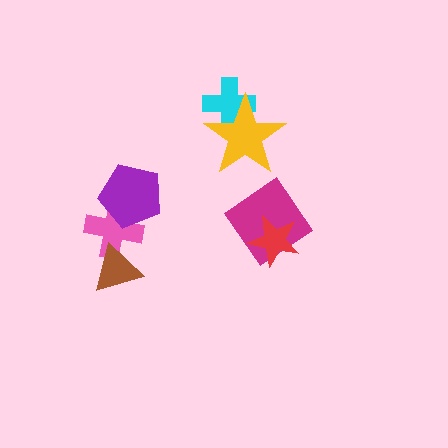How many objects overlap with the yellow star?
1 object overlaps with the yellow star.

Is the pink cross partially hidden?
Yes, it is partially covered by another shape.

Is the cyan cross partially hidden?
Yes, it is partially covered by another shape.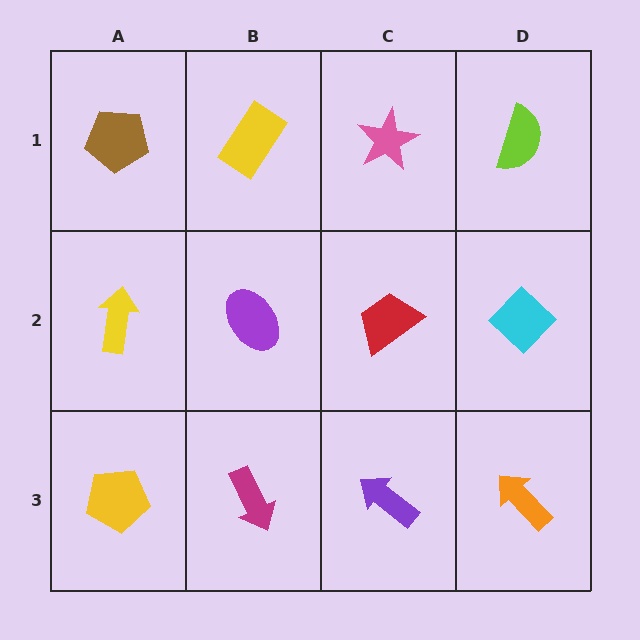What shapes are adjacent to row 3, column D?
A cyan diamond (row 2, column D), a purple arrow (row 3, column C).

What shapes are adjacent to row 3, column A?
A yellow arrow (row 2, column A), a magenta arrow (row 3, column B).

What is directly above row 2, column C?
A pink star.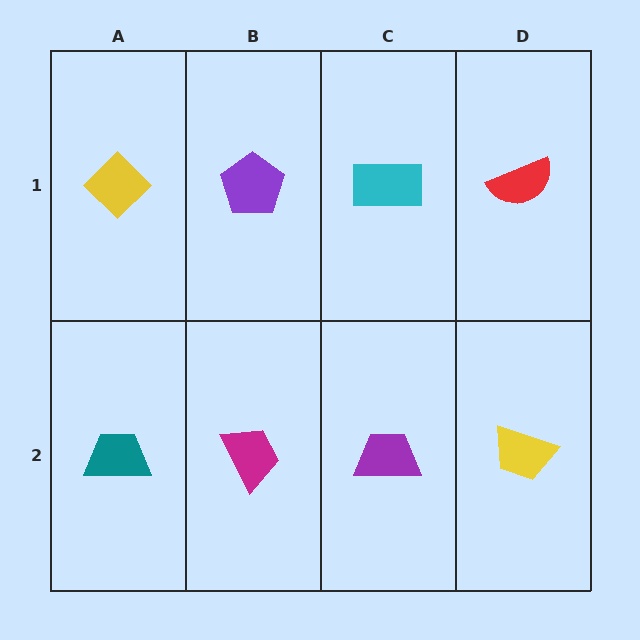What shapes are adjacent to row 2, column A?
A yellow diamond (row 1, column A), a magenta trapezoid (row 2, column B).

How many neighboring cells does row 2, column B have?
3.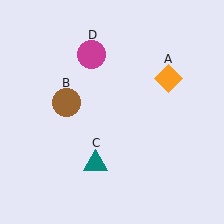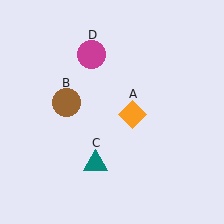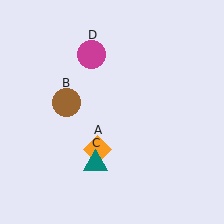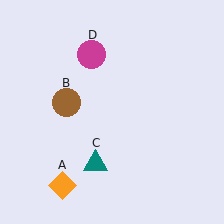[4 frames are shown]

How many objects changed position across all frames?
1 object changed position: orange diamond (object A).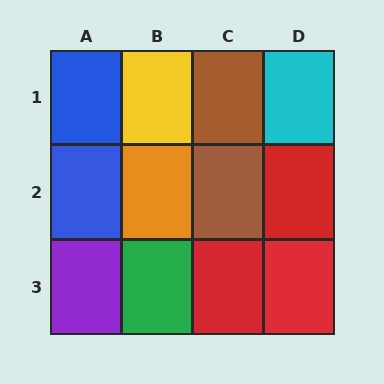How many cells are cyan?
1 cell is cyan.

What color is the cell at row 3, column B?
Green.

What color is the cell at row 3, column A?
Purple.